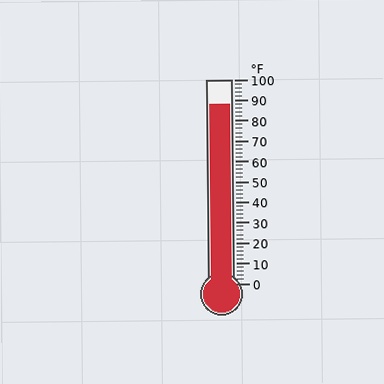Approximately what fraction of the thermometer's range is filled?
The thermometer is filled to approximately 90% of its range.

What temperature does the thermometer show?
The thermometer shows approximately 88°F.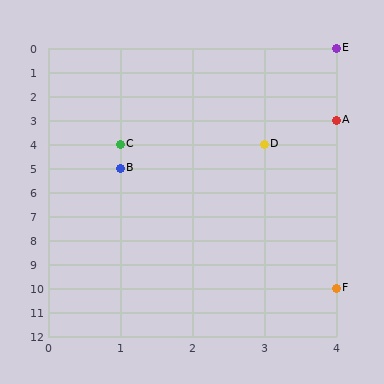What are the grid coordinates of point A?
Point A is at grid coordinates (4, 3).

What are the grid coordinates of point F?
Point F is at grid coordinates (4, 10).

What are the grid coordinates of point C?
Point C is at grid coordinates (1, 4).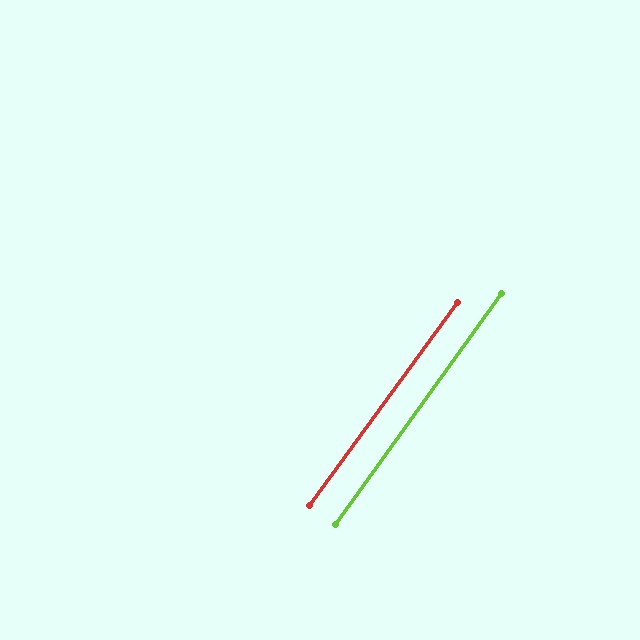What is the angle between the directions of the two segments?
Approximately 0 degrees.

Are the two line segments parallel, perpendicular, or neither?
Parallel — their directions differ by only 0.3°.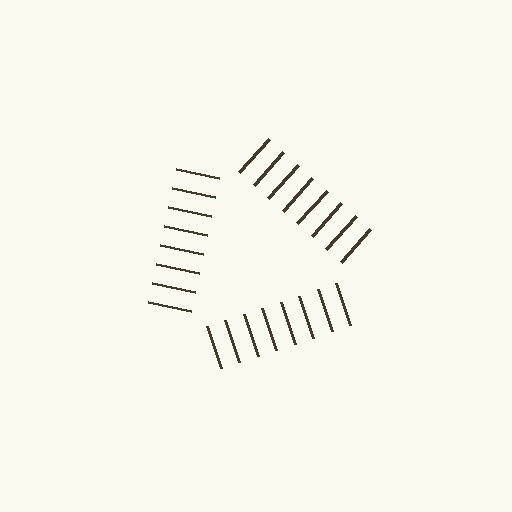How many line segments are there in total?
24 — 8 along each of the 3 edges.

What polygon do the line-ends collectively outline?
An illusory triangle — the line segments terminate on its edges but no continuous stroke is drawn.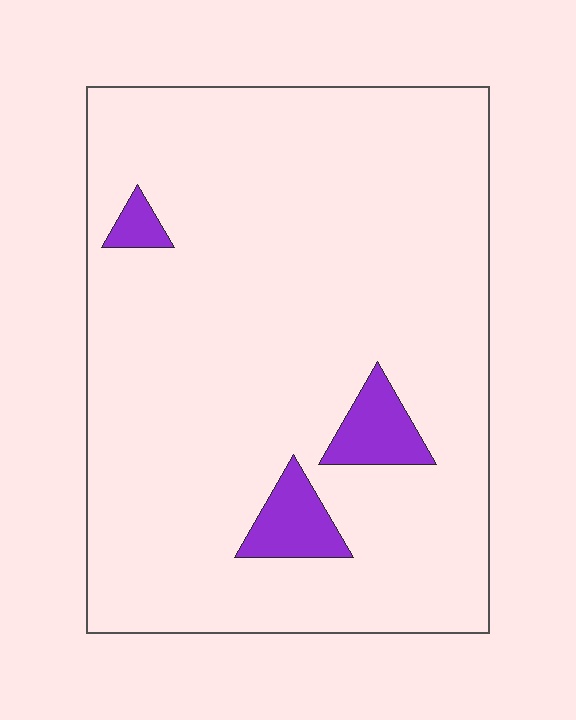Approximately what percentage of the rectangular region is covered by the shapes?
Approximately 5%.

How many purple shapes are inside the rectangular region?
3.